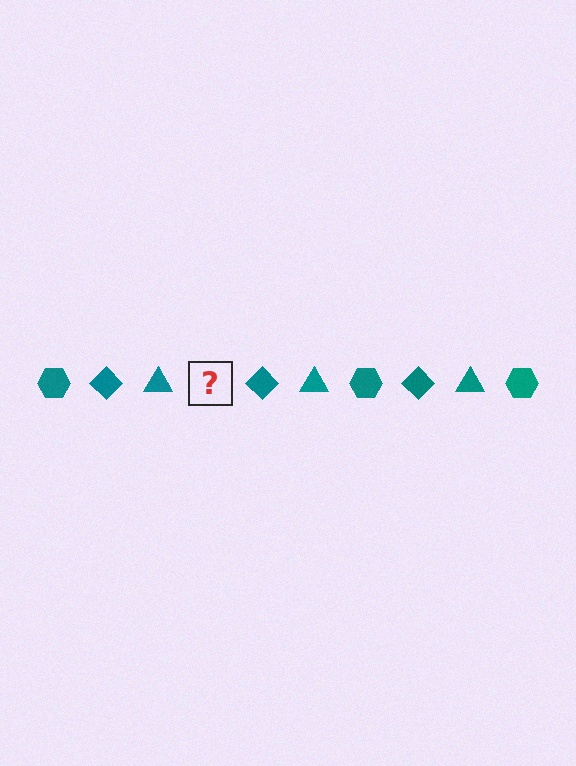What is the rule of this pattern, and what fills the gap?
The rule is that the pattern cycles through hexagon, diamond, triangle shapes in teal. The gap should be filled with a teal hexagon.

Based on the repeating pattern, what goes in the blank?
The blank should be a teal hexagon.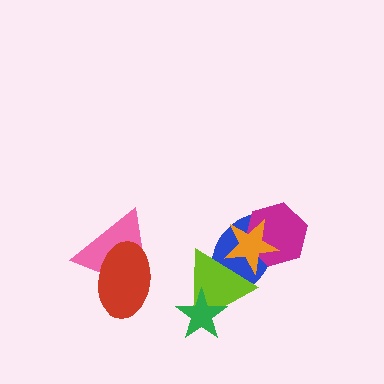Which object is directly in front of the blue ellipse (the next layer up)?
The magenta hexagon is directly in front of the blue ellipse.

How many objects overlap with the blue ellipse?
3 objects overlap with the blue ellipse.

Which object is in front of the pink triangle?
The red ellipse is in front of the pink triangle.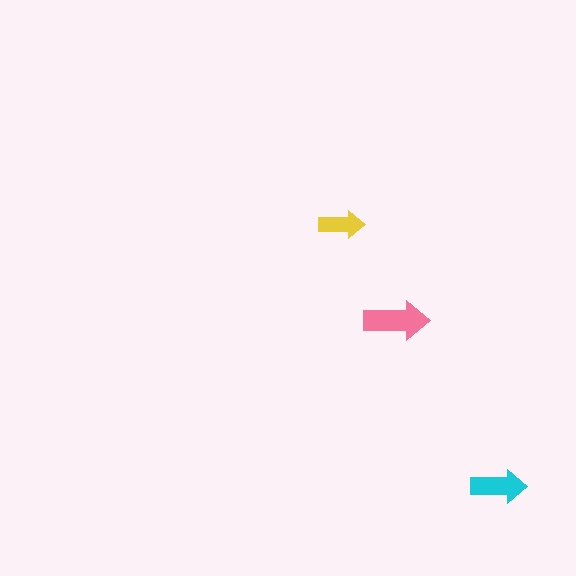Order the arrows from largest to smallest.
the pink one, the cyan one, the yellow one.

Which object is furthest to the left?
The yellow arrow is leftmost.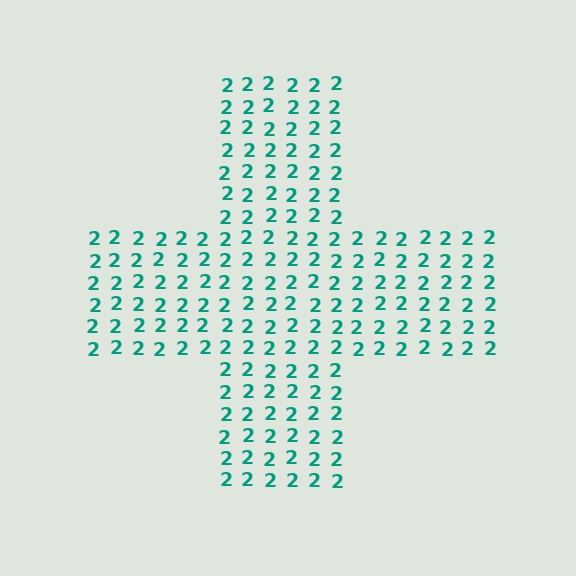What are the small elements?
The small elements are digit 2's.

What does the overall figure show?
The overall figure shows a cross.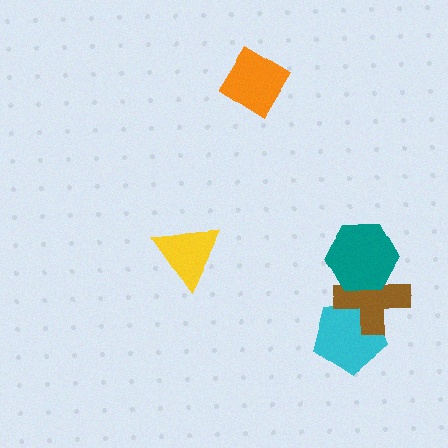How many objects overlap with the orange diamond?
0 objects overlap with the orange diamond.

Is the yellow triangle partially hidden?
No, no other shape covers it.